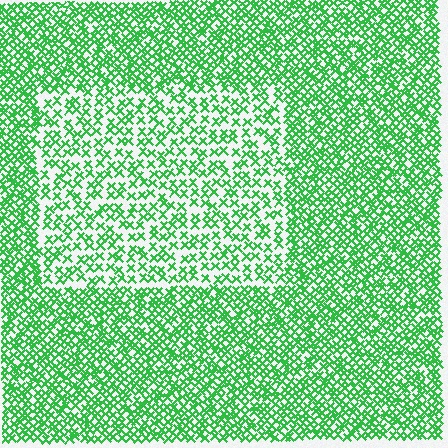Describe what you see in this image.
The image contains small green elements arranged at two different densities. A rectangle-shaped region is visible where the elements are less densely packed than the surrounding area.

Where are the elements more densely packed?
The elements are more densely packed outside the rectangle boundary.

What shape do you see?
I see a rectangle.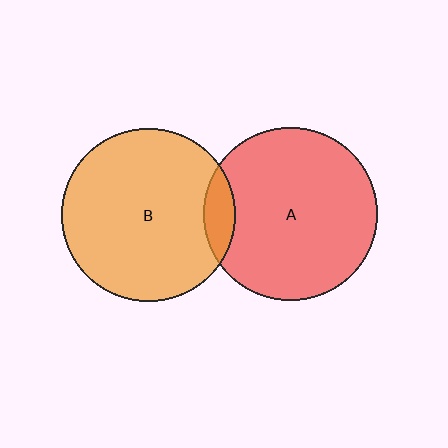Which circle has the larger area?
Circle A (red).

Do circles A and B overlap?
Yes.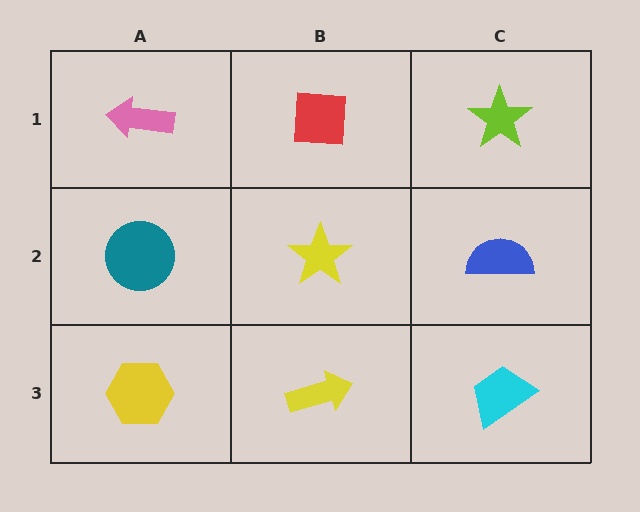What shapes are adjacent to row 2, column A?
A pink arrow (row 1, column A), a yellow hexagon (row 3, column A), a yellow star (row 2, column B).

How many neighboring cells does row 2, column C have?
3.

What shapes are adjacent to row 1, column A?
A teal circle (row 2, column A), a red square (row 1, column B).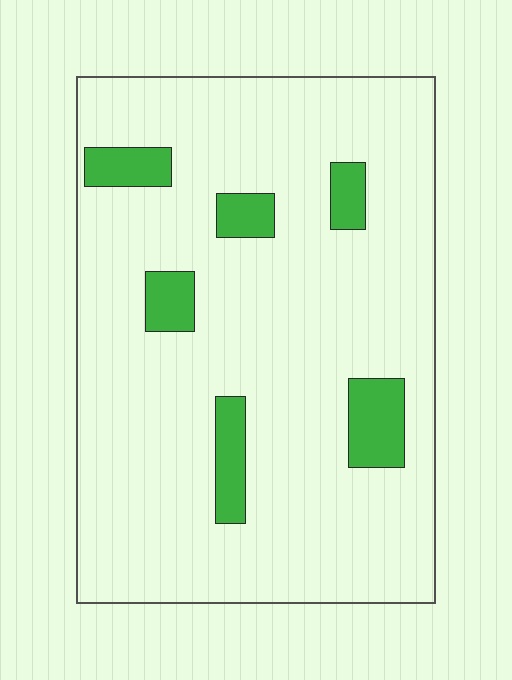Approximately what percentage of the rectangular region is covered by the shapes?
Approximately 10%.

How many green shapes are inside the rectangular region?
6.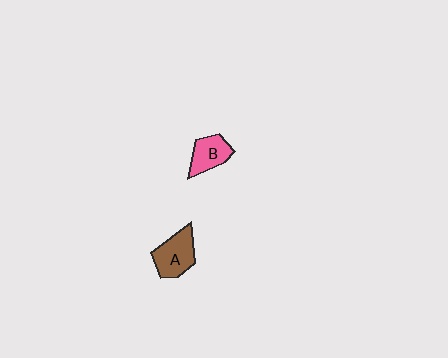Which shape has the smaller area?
Shape B (pink).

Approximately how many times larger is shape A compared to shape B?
Approximately 1.3 times.